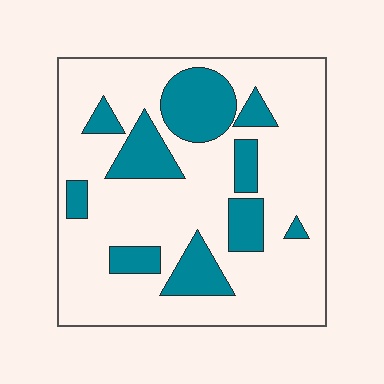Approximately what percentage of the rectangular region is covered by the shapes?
Approximately 25%.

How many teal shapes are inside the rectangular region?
10.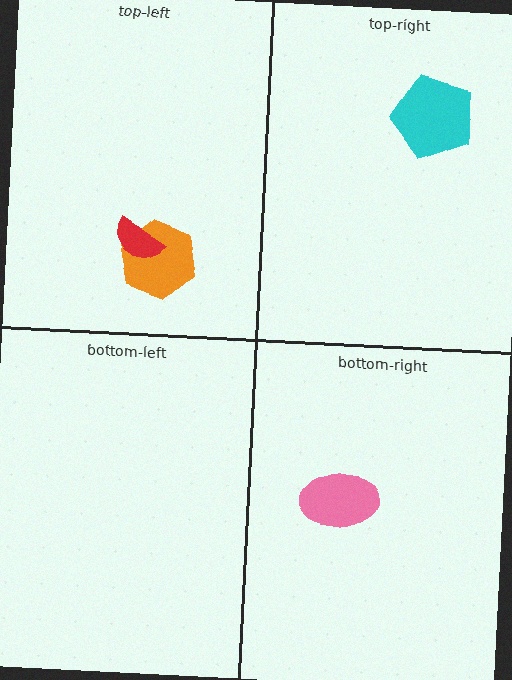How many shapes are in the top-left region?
2.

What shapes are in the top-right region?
The cyan pentagon.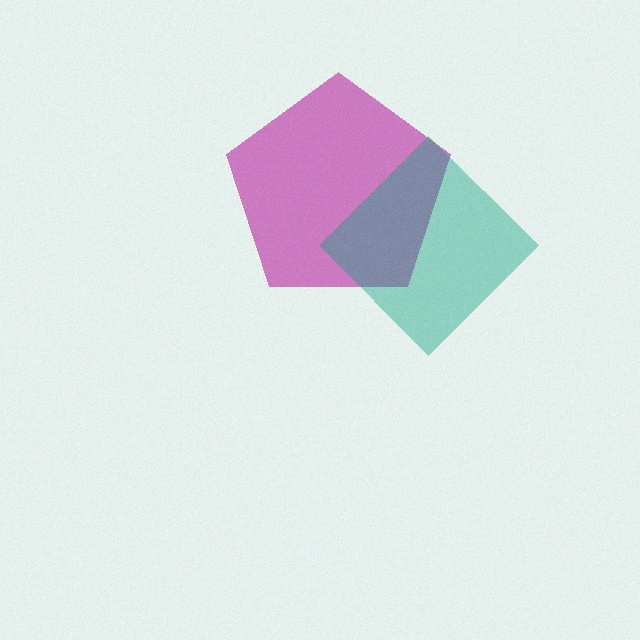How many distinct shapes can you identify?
There are 2 distinct shapes: a magenta pentagon, a teal diamond.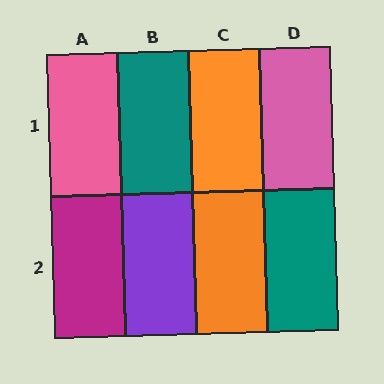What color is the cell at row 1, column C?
Orange.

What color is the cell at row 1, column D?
Pink.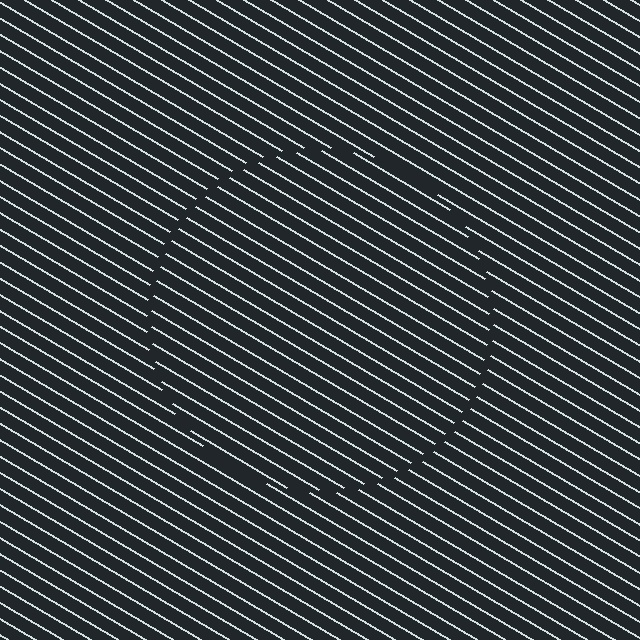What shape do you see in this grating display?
An illusory circle. The interior of the shape contains the same grating, shifted by half a period — the contour is defined by the phase discontinuity where line-ends from the inner and outer gratings abut.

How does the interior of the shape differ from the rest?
The interior of the shape contains the same grating, shifted by half a period — the contour is defined by the phase discontinuity where line-ends from the inner and outer gratings abut.